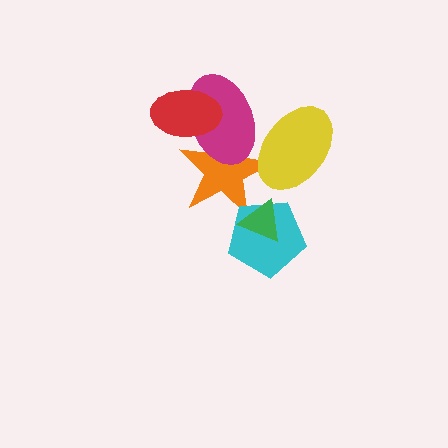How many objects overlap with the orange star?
5 objects overlap with the orange star.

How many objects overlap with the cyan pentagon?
2 objects overlap with the cyan pentagon.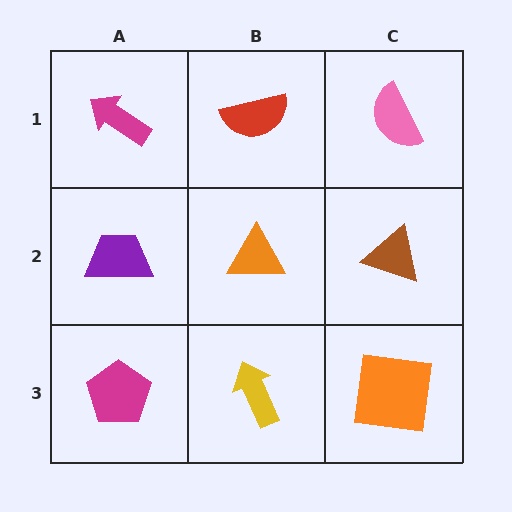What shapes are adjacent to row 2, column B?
A red semicircle (row 1, column B), a yellow arrow (row 3, column B), a purple trapezoid (row 2, column A), a brown triangle (row 2, column C).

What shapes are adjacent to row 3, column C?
A brown triangle (row 2, column C), a yellow arrow (row 3, column B).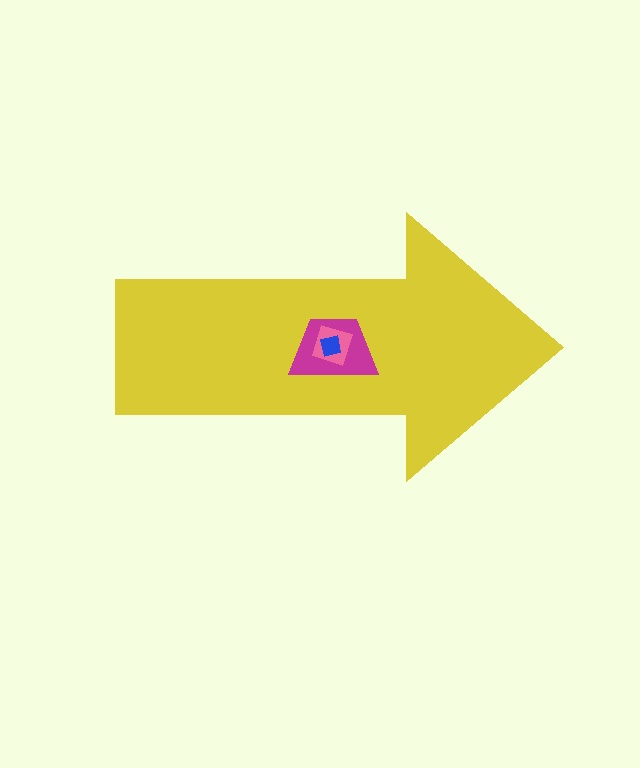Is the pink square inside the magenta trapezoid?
Yes.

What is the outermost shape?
The yellow arrow.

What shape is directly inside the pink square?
The blue square.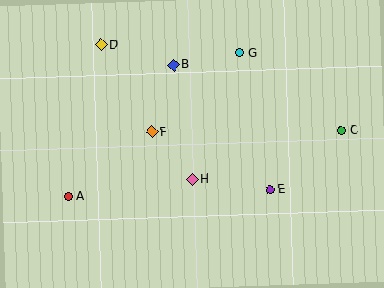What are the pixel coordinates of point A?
Point A is at (68, 196).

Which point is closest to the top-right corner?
Point C is closest to the top-right corner.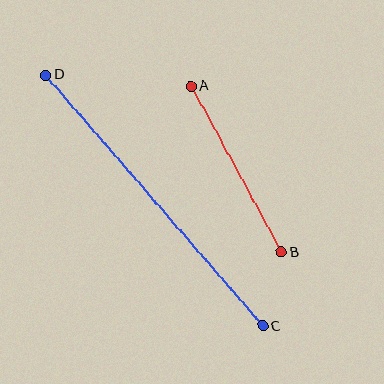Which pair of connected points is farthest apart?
Points C and D are farthest apart.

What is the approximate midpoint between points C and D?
The midpoint is at approximately (154, 200) pixels.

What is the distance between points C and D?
The distance is approximately 332 pixels.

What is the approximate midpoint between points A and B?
The midpoint is at approximately (236, 169) pixels.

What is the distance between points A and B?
The distance is approximately 189 pixels.